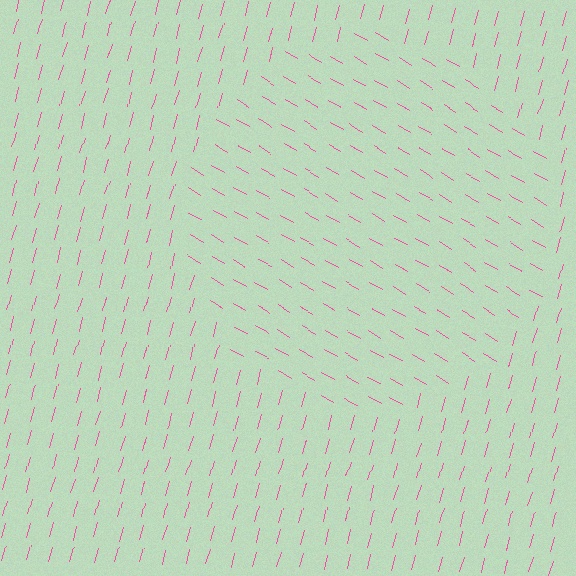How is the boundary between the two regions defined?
The boundary is defined purely by a change in line orientation (approximately 75 degrees difference). All lines are the same color and thickness.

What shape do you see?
I see a circle.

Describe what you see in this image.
The image is filled with small pink line segments. A circle region in the image has lines oriented differently from the surrounding lines, creating a visible texture boundary.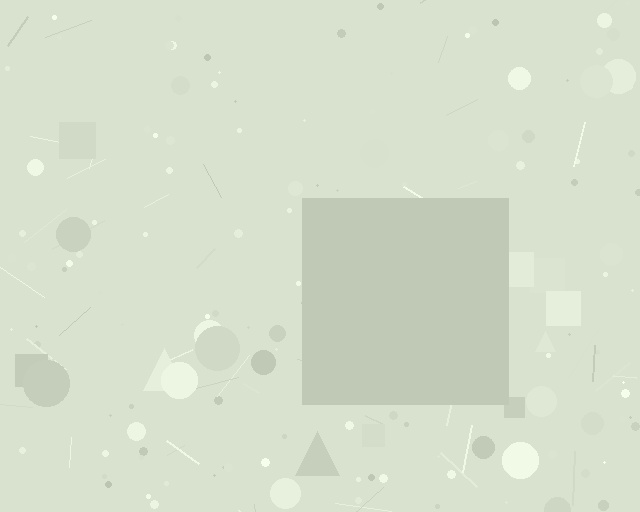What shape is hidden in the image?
A square is hidden in the image.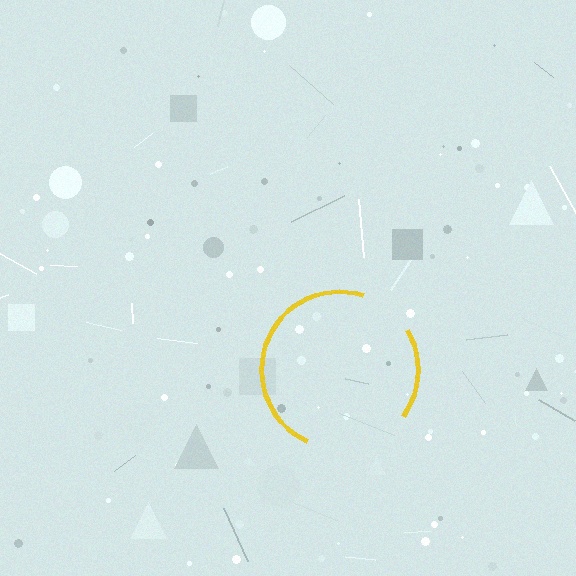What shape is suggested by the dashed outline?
The dashed outline suggests a circle.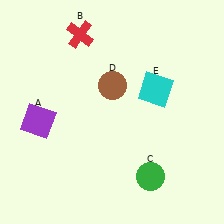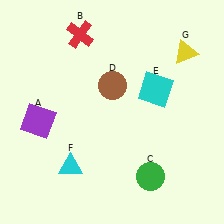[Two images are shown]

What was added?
A cyan triangle (F), a yellow triangle (G) were added in Image 2.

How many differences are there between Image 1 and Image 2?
There are 2 differences between the two images.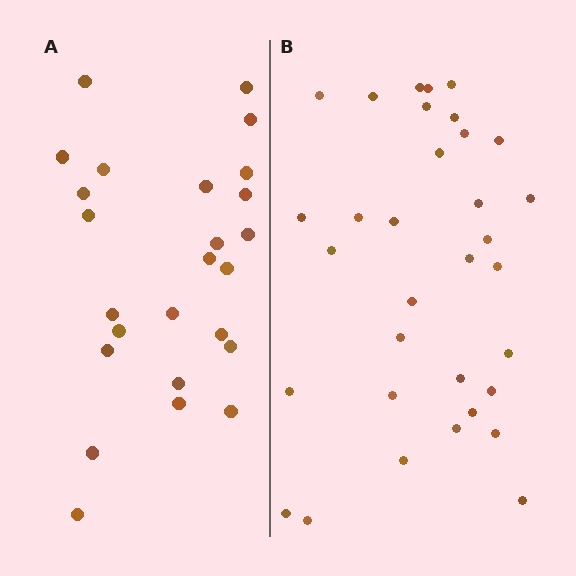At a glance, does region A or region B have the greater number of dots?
Region B (the right region) has more dots.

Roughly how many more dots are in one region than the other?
Region B has roughly 8 or so more dots than region A.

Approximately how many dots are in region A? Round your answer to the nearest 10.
About 20 dots. (The exact count is 25, which rounds to 20.)